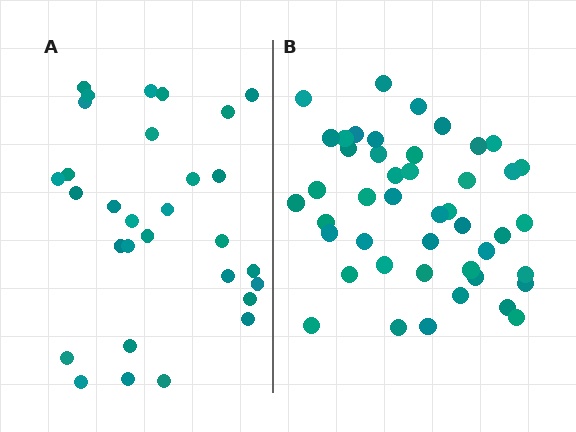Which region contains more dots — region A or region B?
Region B (the right region) has more dots.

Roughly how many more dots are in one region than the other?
Region B has approximately 15 more dots than region A.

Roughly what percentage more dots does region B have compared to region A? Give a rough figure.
About 50% more.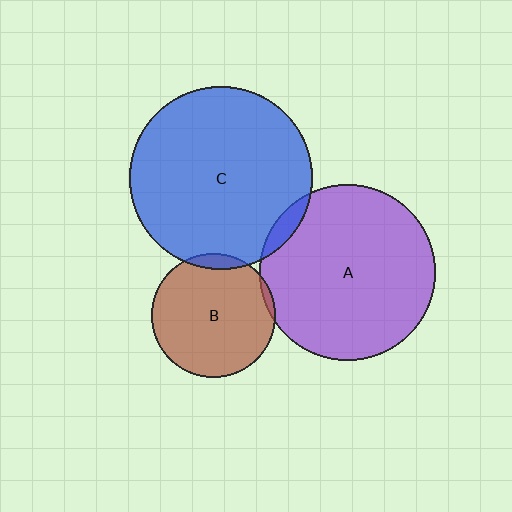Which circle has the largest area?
Circle C (blue).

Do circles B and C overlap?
Yes.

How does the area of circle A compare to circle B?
Approximately 2.0 times.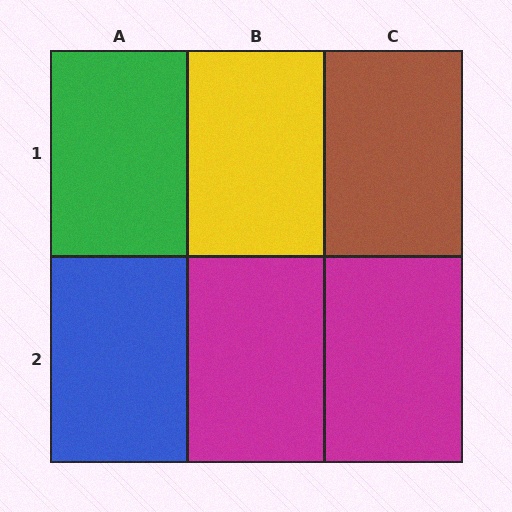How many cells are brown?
1 cell is brown.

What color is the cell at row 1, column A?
Green.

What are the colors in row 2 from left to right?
Blue, magenta, magenta.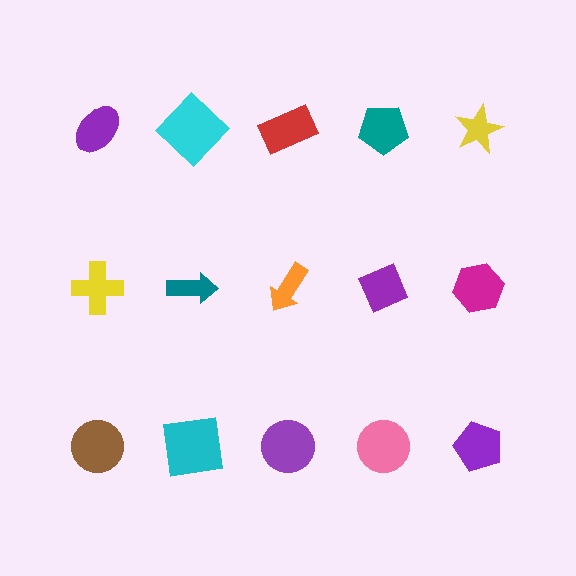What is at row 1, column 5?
A yellow star.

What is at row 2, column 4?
A purple diamond.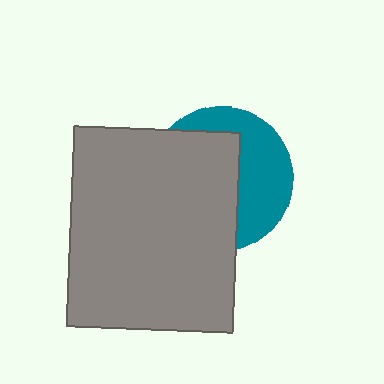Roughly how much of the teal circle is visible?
A small part of it is visible (roughly 42%).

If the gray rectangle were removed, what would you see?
You would see the complete teal circle.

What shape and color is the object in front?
The object in front is a gray rectangle.